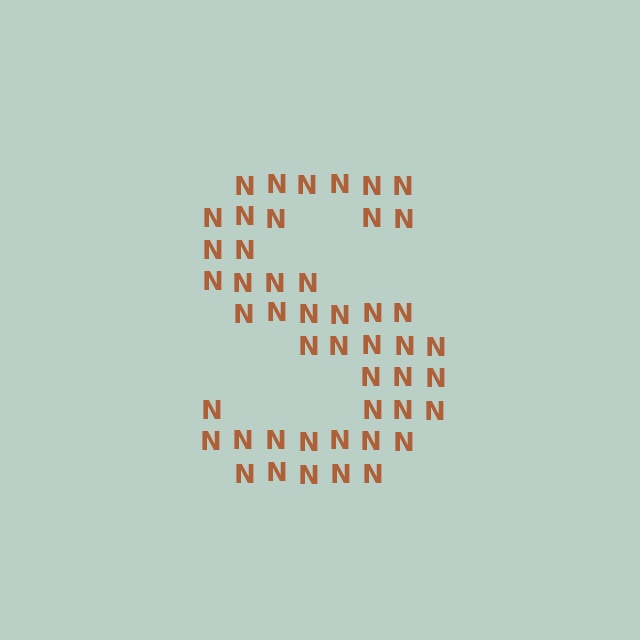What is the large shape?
The large shape is the letter S.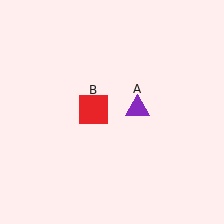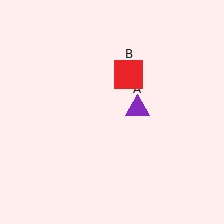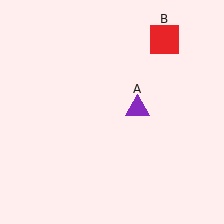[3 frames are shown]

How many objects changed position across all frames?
1 object changed position: red square (object B).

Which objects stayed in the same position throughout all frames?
Purple triangle (object A) remained stationary.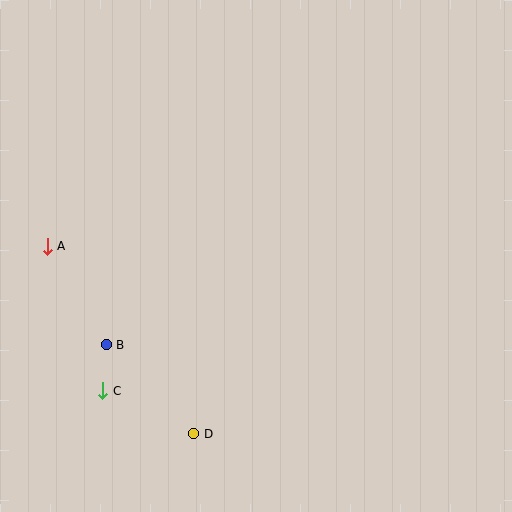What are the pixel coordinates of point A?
Point A is at (47, 246).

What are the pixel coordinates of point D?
Point D is at (194, 434).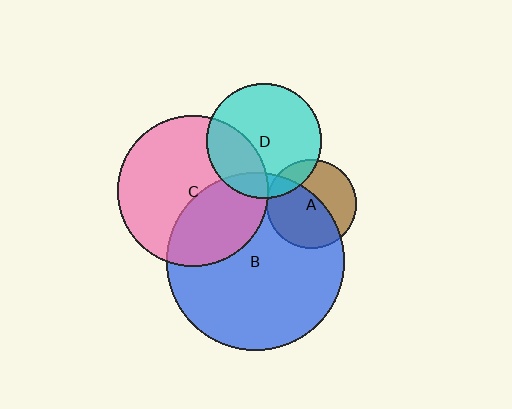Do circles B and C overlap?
Yes.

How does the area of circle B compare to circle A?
Approximately 4.0 times.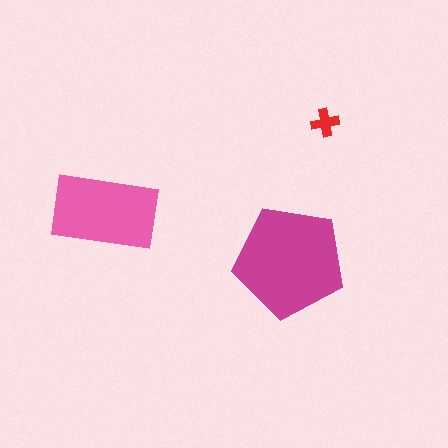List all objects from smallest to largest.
The red cross, the pink rectangle, the magenta pentagon.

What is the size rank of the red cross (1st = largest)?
3rd.